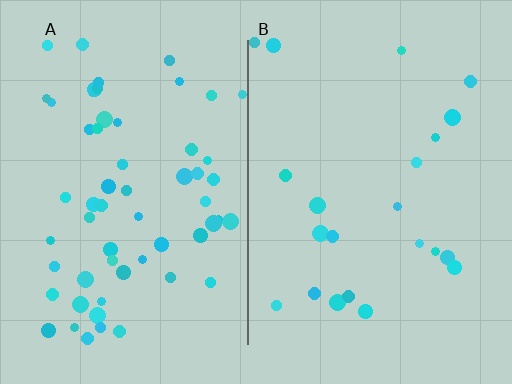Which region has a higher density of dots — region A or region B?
A (the left).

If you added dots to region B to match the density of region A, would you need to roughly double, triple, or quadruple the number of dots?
Approximately triple.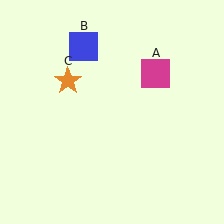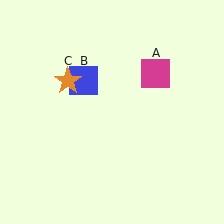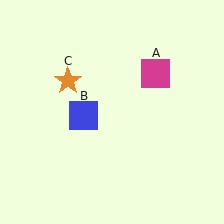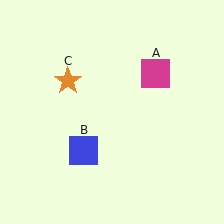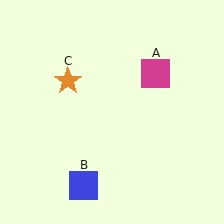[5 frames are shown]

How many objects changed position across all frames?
1 object changed position: blue square (object B).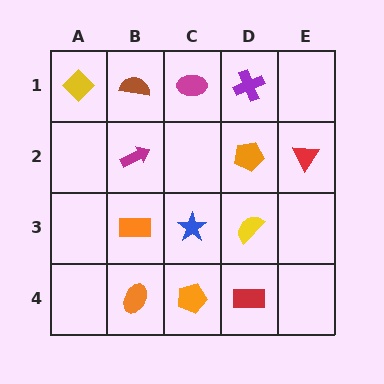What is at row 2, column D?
An orange pentagon.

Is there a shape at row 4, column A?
No, that cell is empty.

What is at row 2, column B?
A magenta arrow.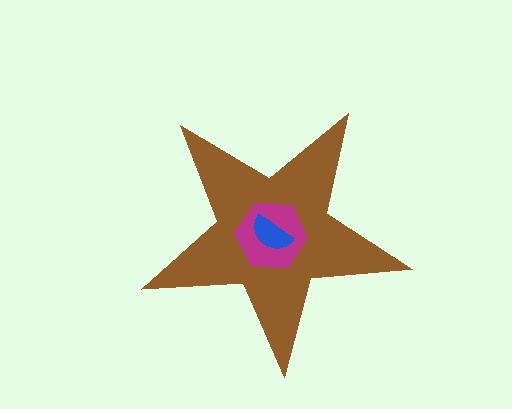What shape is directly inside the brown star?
The magenta hexagon.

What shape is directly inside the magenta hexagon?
The blue semicircle.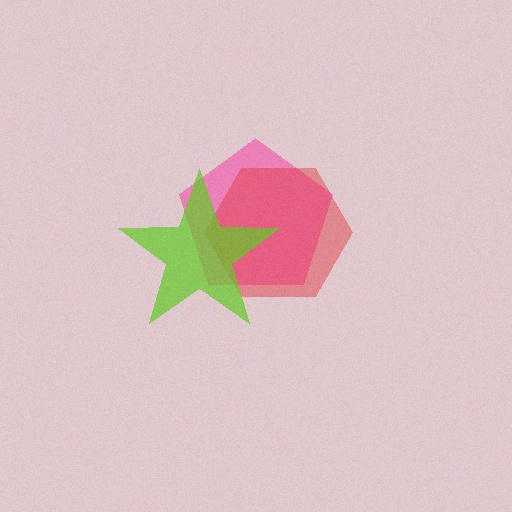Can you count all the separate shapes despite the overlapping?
Yes, there are 3 separate shapes.